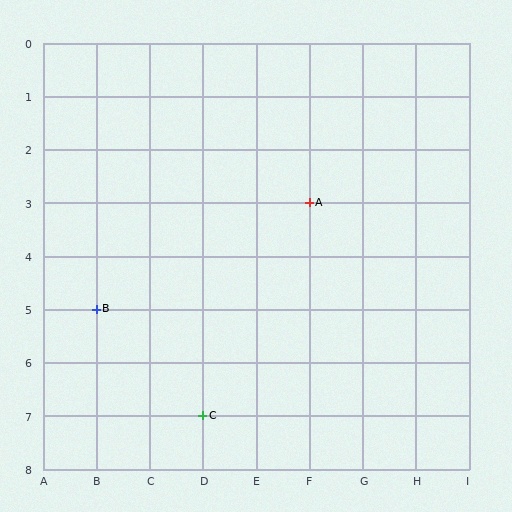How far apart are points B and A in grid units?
Points B and A are 4 columns and 2 rows apart (about 4.5 grid units diagonally).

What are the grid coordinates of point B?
Point B is at grid coordinates (B, 5).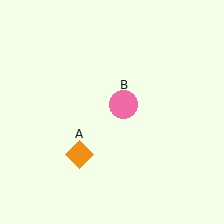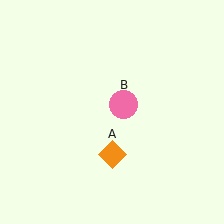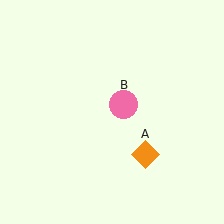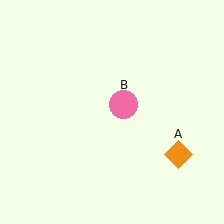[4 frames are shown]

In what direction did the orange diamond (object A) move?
The orange diamond (object A) moved right.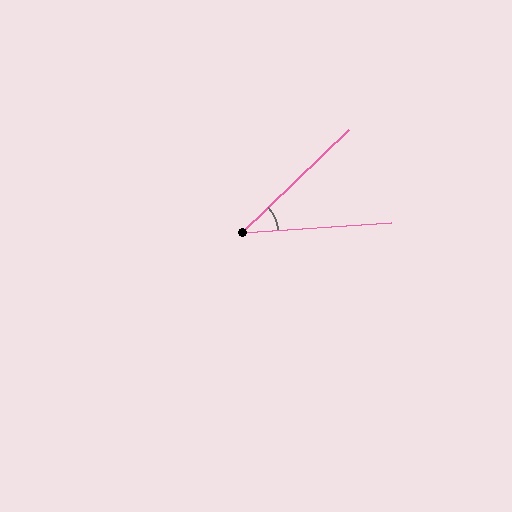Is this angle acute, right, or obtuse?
It is acute.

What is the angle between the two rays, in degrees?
Approximately 40 degrees.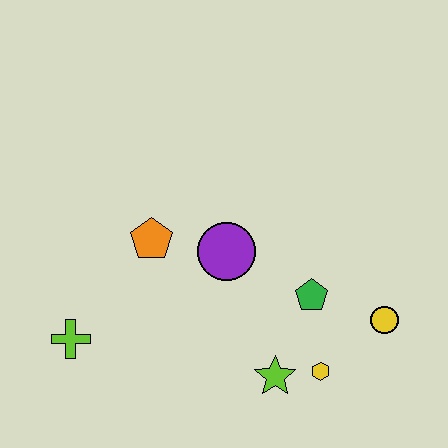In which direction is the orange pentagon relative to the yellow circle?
The orange pentagon is to the left of the yellow circle.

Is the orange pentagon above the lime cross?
Yes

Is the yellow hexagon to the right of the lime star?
Yes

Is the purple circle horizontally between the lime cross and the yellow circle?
Yes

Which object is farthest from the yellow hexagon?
The lime cross is farthest from the yellow hexagon.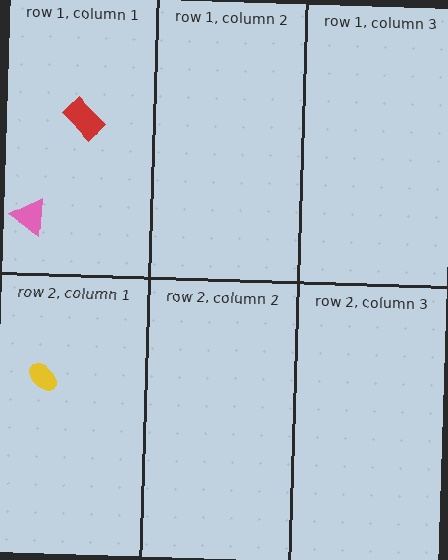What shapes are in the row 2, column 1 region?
The yellow ellipse.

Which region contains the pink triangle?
The row 1, column 1 region.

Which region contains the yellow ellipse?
The row 2, column 1 region.